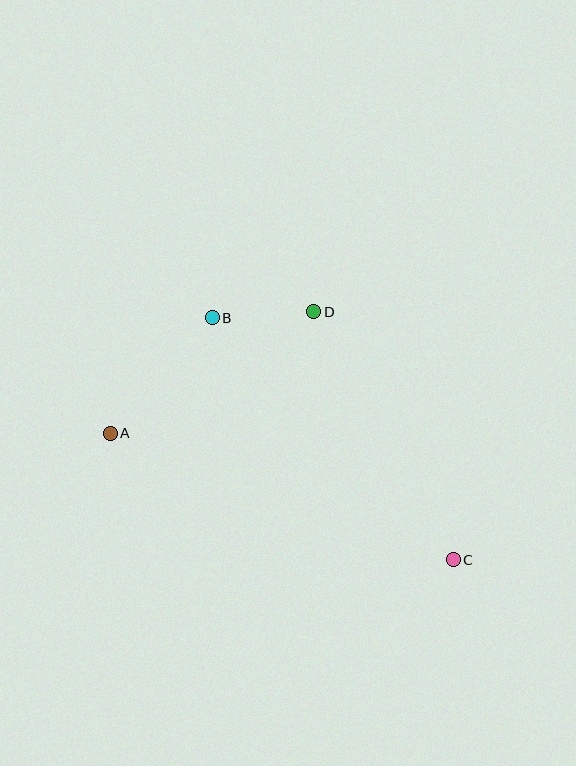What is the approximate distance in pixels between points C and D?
The distance between C and D is approximately 284 pixels.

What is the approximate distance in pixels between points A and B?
The distance between A and B is approximately 154 pixels.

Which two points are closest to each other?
Points B and D are closest to each other.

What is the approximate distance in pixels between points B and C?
The distance between B and C is approximately 341 pixels.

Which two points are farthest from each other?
Points A and C are farthest from each other.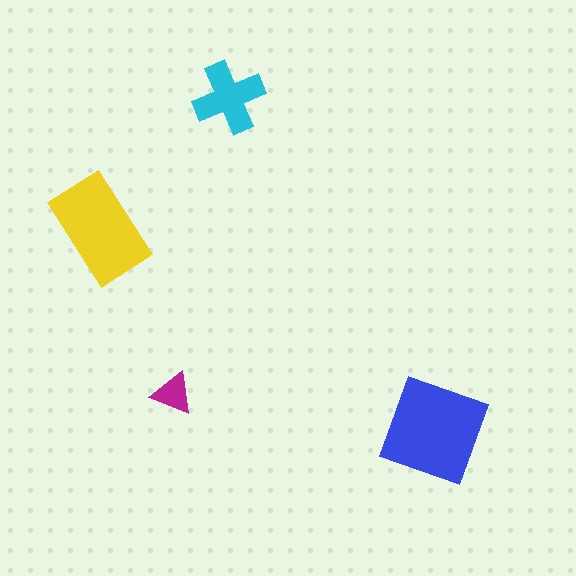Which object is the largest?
The blue square.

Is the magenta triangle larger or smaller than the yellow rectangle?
Smaller.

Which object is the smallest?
The magenta triangle.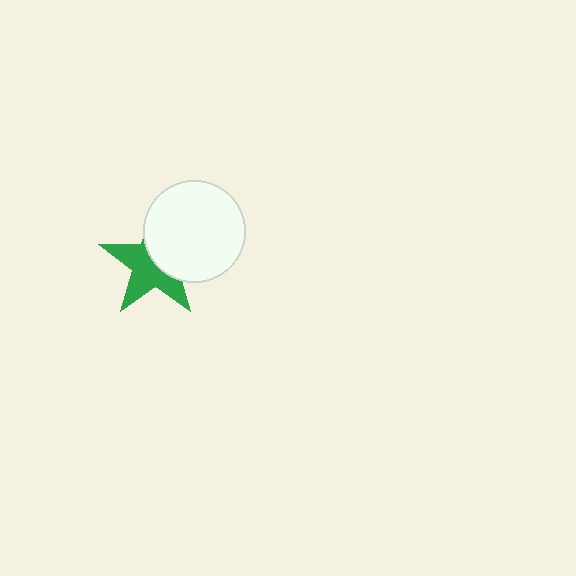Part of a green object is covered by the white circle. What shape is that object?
It is a star.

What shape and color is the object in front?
The object in front is a white circle.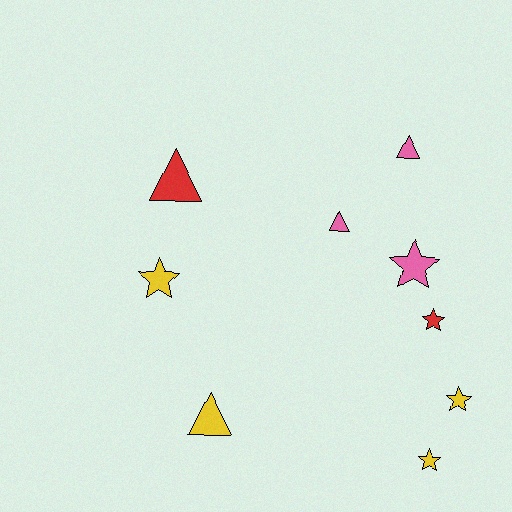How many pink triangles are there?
There are 2 pink triangles.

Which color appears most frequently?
Yellow, with 4 objects.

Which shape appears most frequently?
Star, with 5 objects.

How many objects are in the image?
There are 9 objects.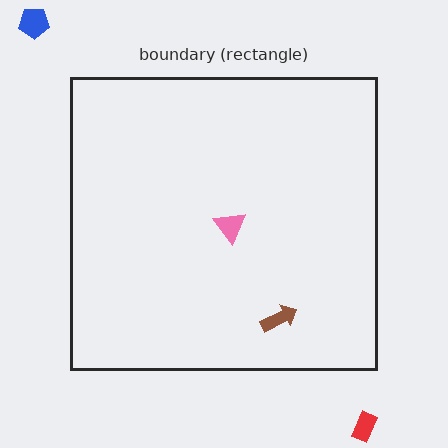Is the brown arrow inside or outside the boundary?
Inside.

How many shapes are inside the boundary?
2 inside, 2 outside.